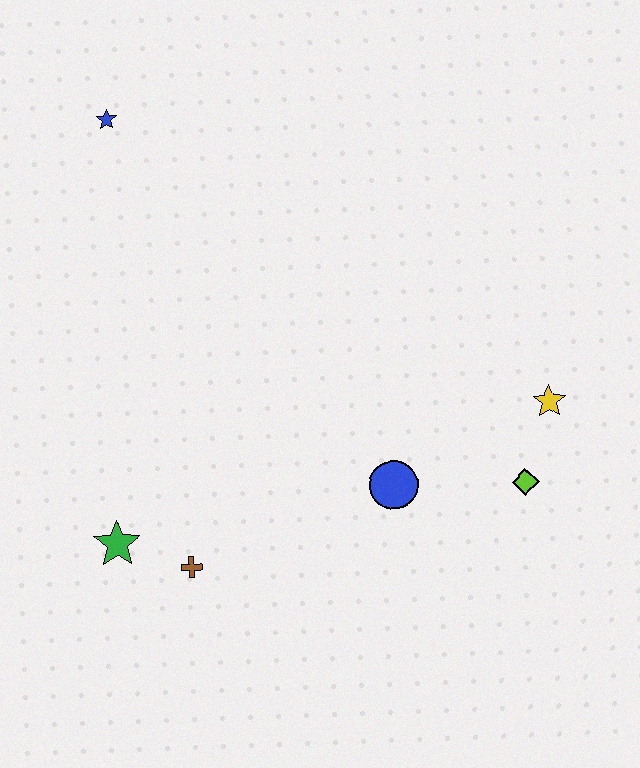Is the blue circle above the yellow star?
No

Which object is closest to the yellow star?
The lime diamond is closest to the yellow star.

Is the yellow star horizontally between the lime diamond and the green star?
No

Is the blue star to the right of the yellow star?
No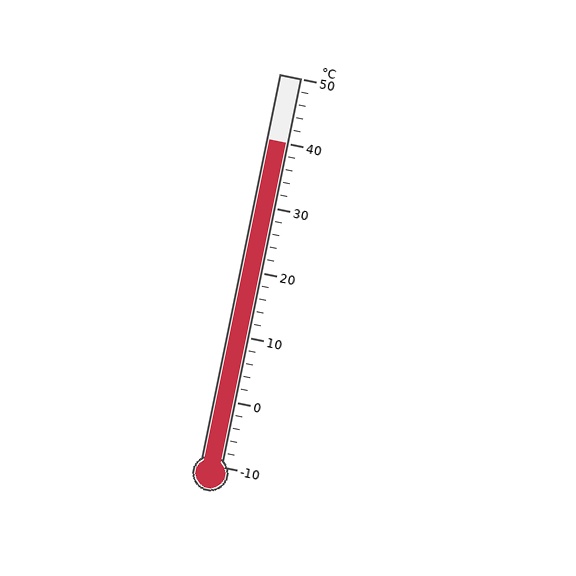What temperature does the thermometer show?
The thermometer shows approximately 40°C.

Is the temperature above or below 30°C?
The temperature is above 30°C.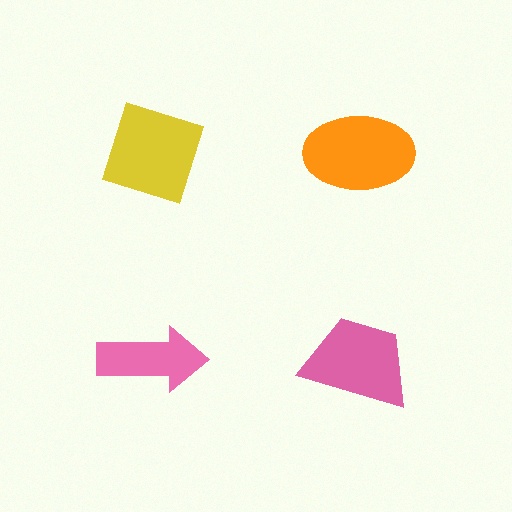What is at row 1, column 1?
A yellow diamond.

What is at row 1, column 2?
An orange ellipse.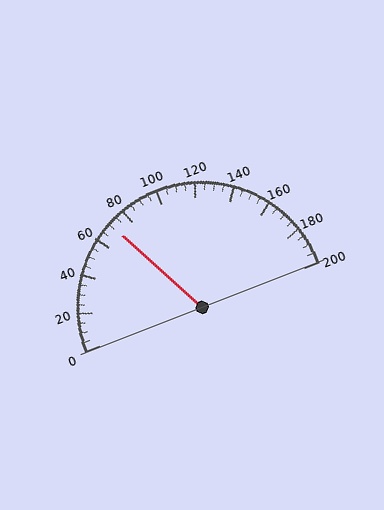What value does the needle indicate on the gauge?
The needle indicates approximately 70.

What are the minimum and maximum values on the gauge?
The gauge ranges from 0 to 200.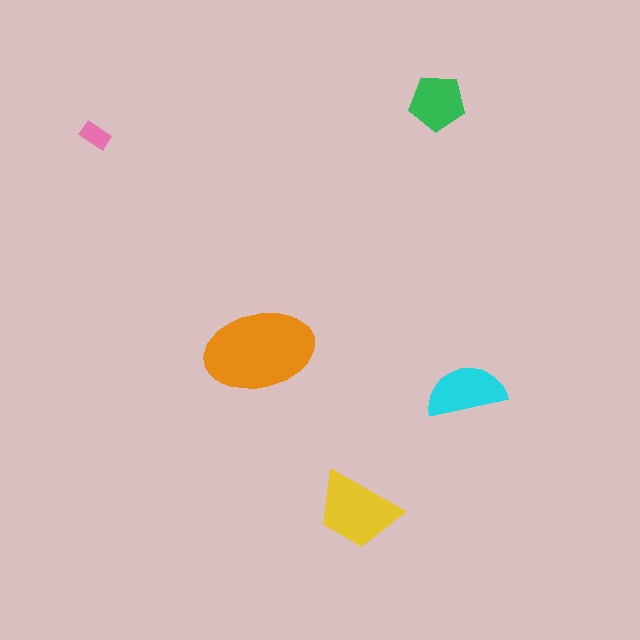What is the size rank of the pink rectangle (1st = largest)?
5th.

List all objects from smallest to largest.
The pink rectangle, the green pentagon, the cyan semicircle, the yellow trapezoid, the orange ellipse.